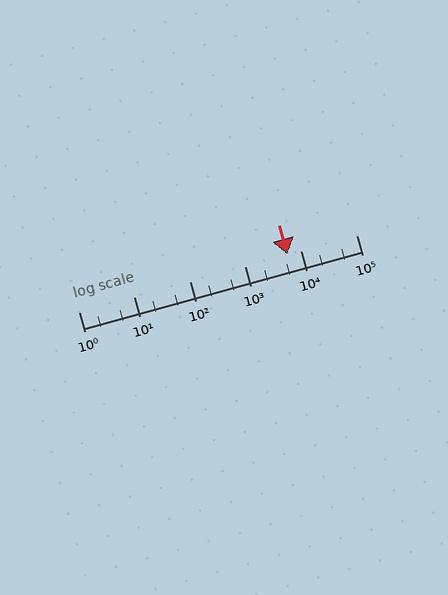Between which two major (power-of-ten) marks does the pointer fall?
The pointer is between 1000 and 10000.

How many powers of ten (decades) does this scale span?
The scale spans 5 decades, from 1 to 100000.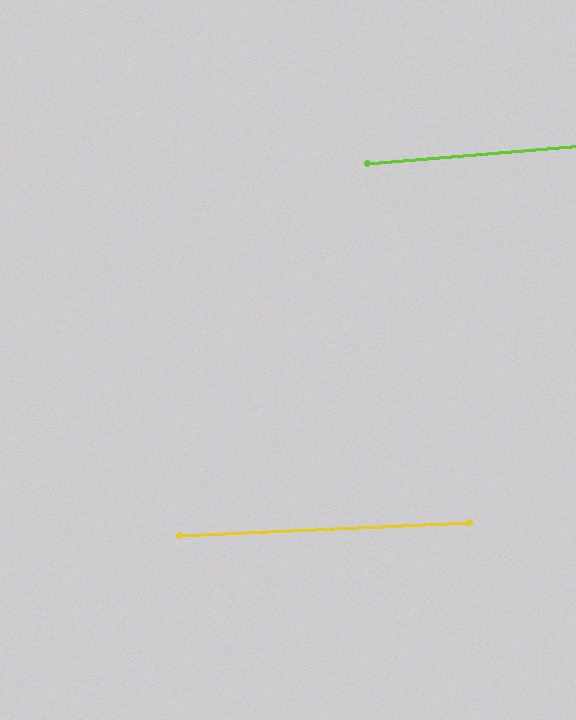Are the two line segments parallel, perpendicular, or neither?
Parallel — their directions differ by only 2.0°.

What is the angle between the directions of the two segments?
Approximately 2 degrees.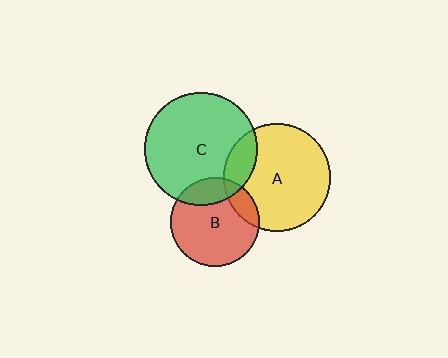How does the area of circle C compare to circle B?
Approximately 1.6 times.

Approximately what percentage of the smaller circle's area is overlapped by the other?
Approximately 20%.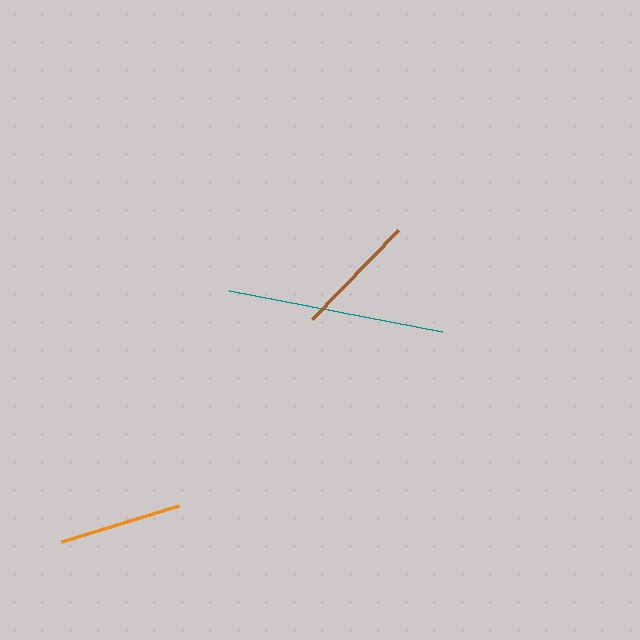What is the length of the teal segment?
The teal segment is approximately 217 pixels long.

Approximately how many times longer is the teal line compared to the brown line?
The teal line is approximately 1.8 times the length of the brown line.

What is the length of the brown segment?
The brown segment is approximately 124 pixels long.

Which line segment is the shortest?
The orange line is the shortest at approximately 123 pixels.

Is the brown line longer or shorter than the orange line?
The brown line is longer than the orange line.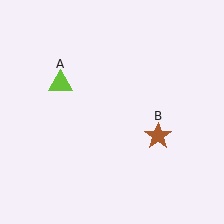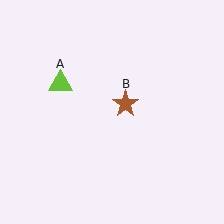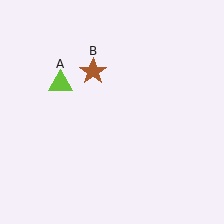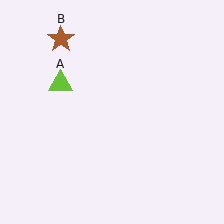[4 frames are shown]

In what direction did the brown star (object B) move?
The brown star (object B) moved up and to the left.